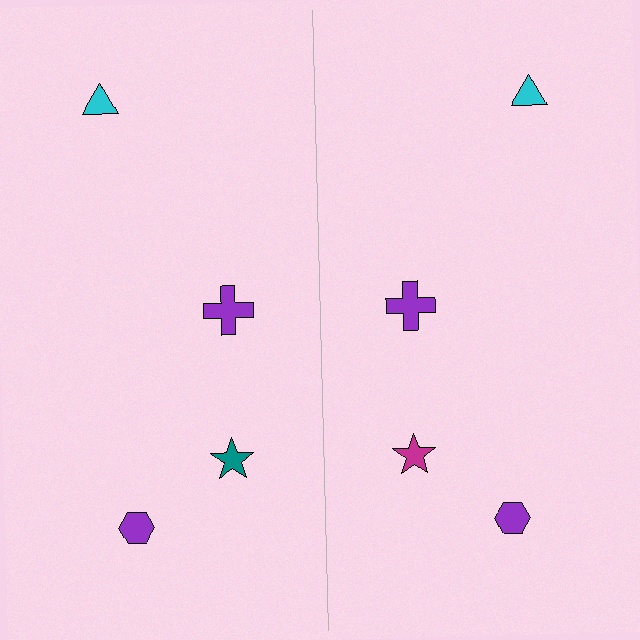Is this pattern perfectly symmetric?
No, the pattern is not perfectly symmetric. The magenta star on the right side breaks the symmetry — its mirror counterpart is teal.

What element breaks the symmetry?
The magenta star on the right side breaks the symmetry — its mirror counterpart is teal.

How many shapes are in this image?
There are 8 shapes in this image.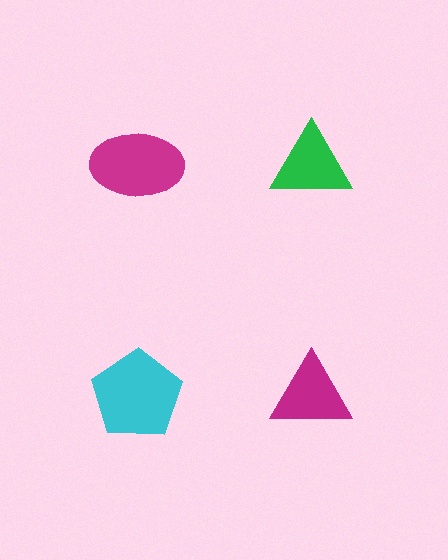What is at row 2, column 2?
A magenta triangle.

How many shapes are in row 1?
2 shapes.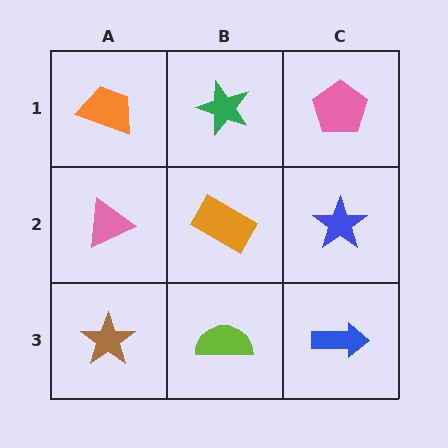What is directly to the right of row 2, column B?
A blue star.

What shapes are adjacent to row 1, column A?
A pink triangle (row 2, column A), a green star (row 1, column B).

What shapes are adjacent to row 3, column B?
An orange rectangle (row 2, column B), a brown star (row 3, column A), a blue arrow (row 3, column C).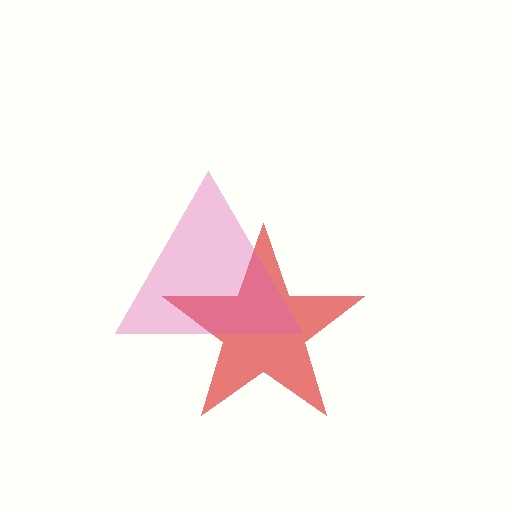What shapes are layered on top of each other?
The layered shapes are: a red star, a pink triangle.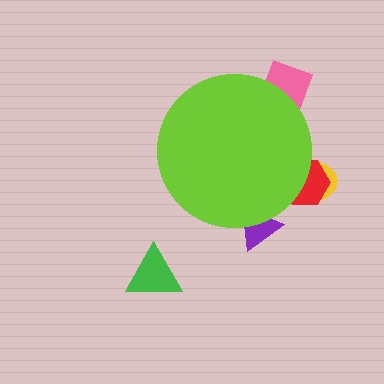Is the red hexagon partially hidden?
Yes, the red hexagon is partially hidden behind the lime circle.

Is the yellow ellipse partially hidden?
Yes, the yellow ellipse is partially hidden behind the lime circle.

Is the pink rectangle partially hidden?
Yes, the pink rectangle is partially hidden behind the lime circle.